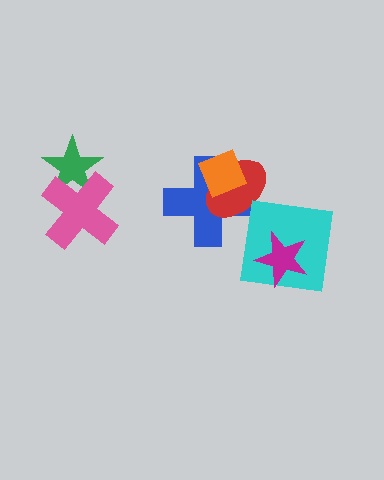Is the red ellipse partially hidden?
Yes, it is partially covered by another shape.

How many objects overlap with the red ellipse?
2 objects overlap with the red ellipse.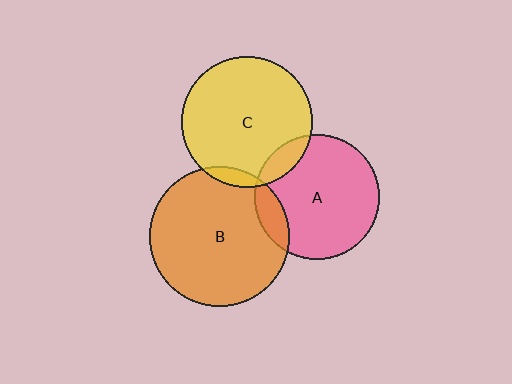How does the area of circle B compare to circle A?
Approximately 1.3 times.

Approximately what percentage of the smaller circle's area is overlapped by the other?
Approximately 10%.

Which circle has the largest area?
Circle B (orange).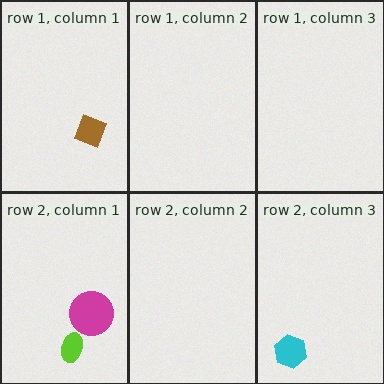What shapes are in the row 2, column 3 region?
The cyan hexagon.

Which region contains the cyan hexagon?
The row 2, column 3 region.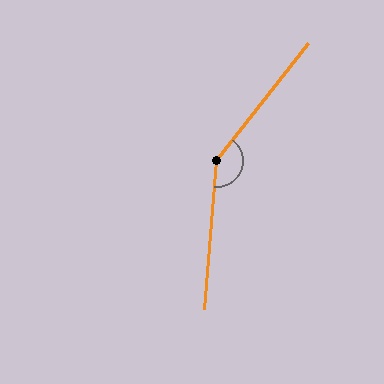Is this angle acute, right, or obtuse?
It is obtuse.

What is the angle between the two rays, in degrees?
Approximately 146 degrees.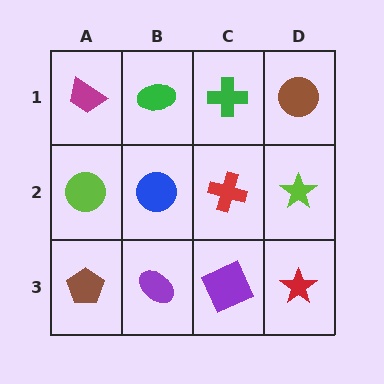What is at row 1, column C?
A green cross.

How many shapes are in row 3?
4 shapes.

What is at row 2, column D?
A lime star.